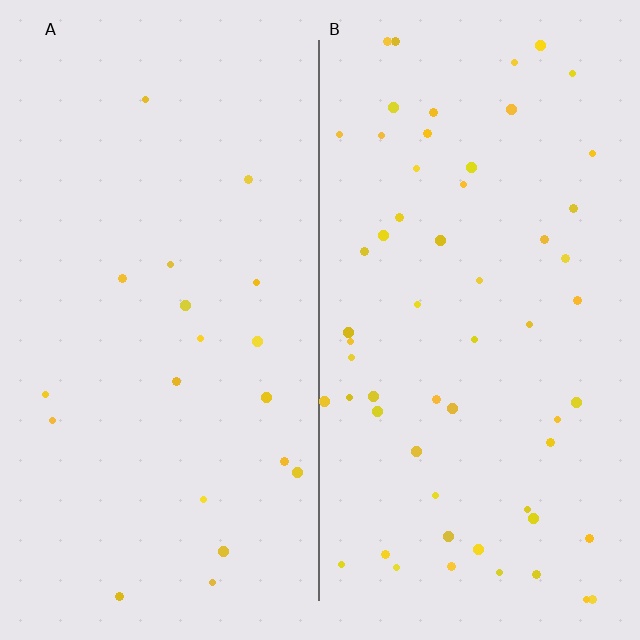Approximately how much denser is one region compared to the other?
Approximately 3.0× — region B over region A.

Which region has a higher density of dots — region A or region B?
B (the right).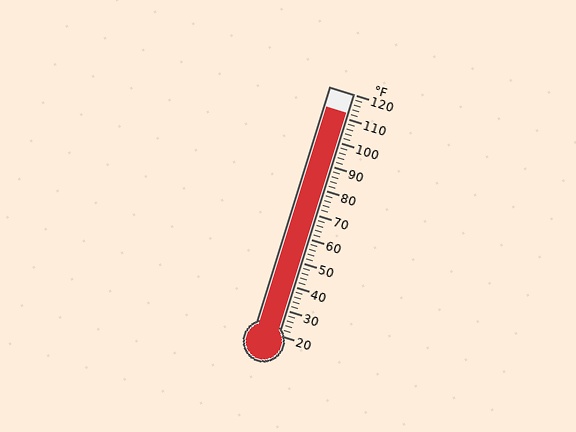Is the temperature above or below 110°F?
The temperature is above 110°F.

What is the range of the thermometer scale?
The thermometer scale ranges from 20°F to 120°F.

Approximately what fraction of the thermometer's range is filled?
The thermometer is filled to approximately 90% of its range.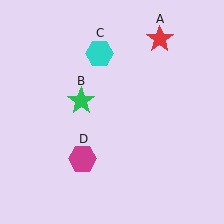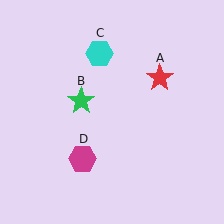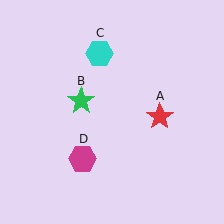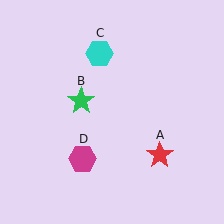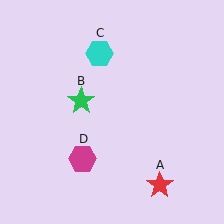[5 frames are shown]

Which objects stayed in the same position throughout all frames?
Green star (object B) and cyan hexagon (object C) and magenta hexagon (object D) remained stationary.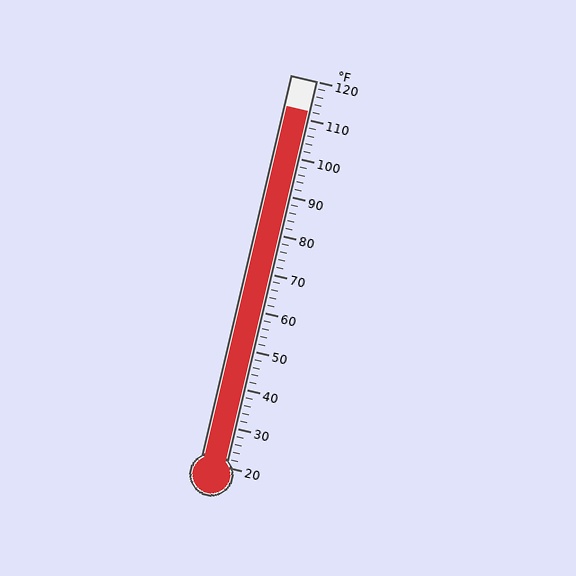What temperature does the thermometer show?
The thermometer shows approximately 112°F.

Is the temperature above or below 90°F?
The temperature is above 90°F.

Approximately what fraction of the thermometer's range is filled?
The thermometer is filled to approximately 90% of its range.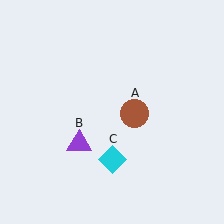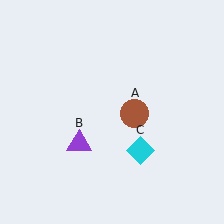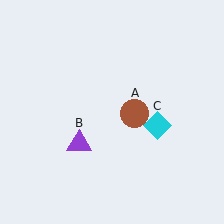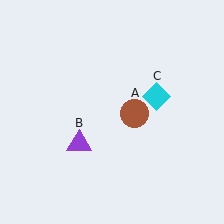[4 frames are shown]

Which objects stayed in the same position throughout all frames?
Brown circle (object A) and purple triangle (object B) remained stationary.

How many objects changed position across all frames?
1 object changed position: cyan diamond (object C).